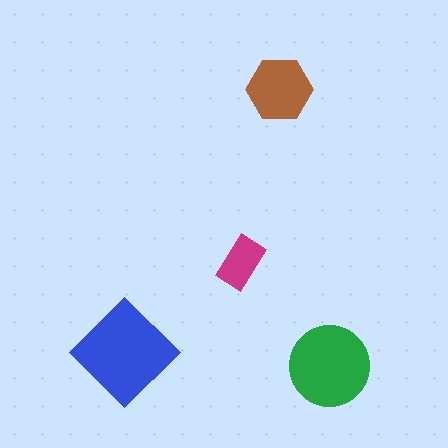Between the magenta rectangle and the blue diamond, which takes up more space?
The blue diamond.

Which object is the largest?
The blue diamond.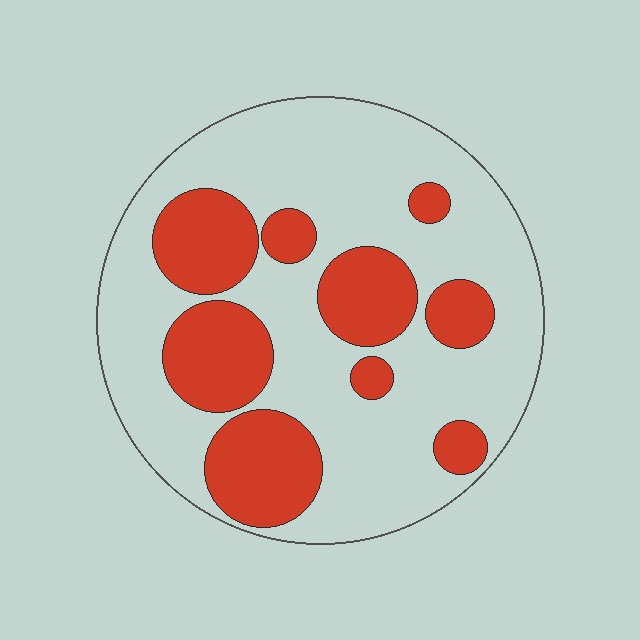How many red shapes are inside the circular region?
9.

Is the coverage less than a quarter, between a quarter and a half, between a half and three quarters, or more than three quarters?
Between a quarter and a half.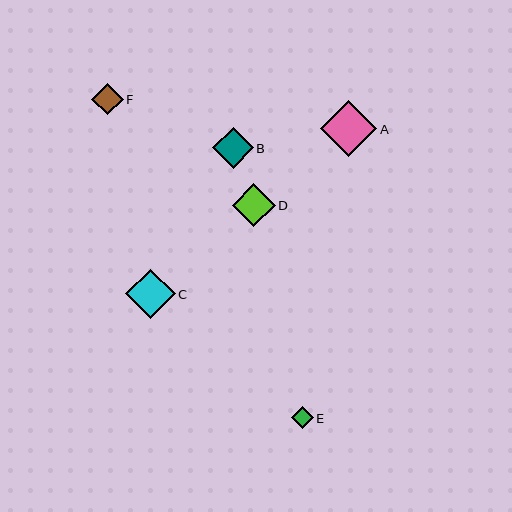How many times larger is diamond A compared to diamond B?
Diamond A is approximately 1.4 times the size of diamond B.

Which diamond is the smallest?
Diamond E is the smallest with a size of approximately 22 pixels.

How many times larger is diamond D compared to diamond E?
Diamond D is approximately 1.9 times the size of diamond E.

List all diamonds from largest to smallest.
From largest to smallest: A, C, D, B, F, E.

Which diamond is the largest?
Diamond A is the largest with a size of approximately 56 pixels.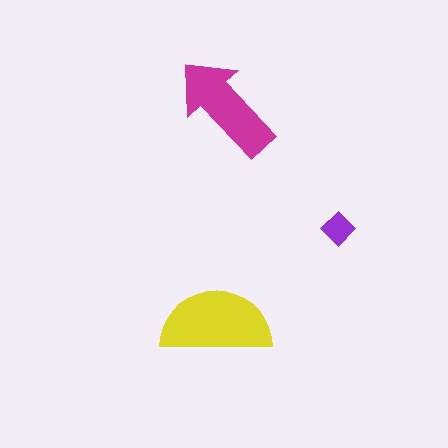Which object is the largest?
The yellow semicircle.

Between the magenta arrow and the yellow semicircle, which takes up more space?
The yellow semicircle.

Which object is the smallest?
The purple diamond.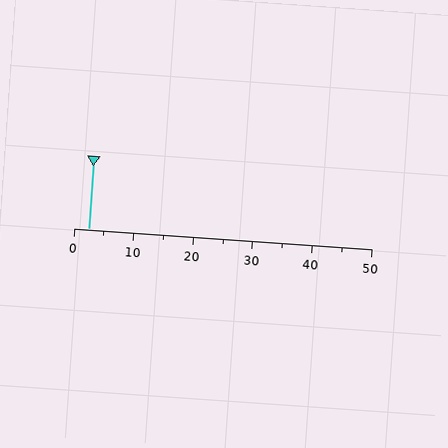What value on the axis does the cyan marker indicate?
The marker indicates approximately 2.5.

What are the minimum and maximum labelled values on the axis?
The axis runs from 0 to 50.